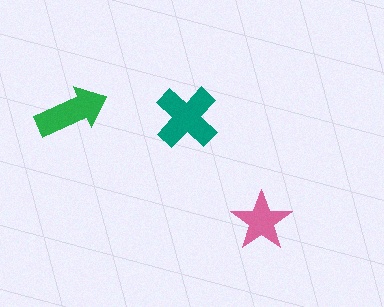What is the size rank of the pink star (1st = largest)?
3rd.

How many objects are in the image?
There are 3 objects in the image.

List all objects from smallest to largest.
The pink star, the green arrow, the teal cross.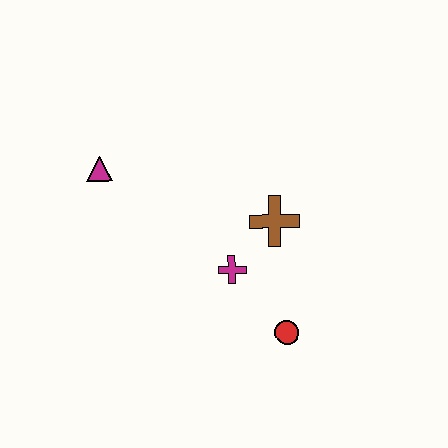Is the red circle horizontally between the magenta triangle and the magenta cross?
No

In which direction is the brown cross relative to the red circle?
The brown cross is above the red circle.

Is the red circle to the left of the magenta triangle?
No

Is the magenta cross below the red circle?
No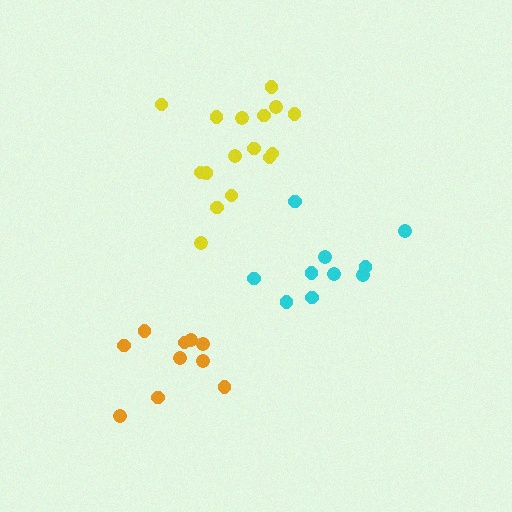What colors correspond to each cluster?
The clusters are colored: yellow, orange, cyan.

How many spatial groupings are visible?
There are 3 spatial groupings.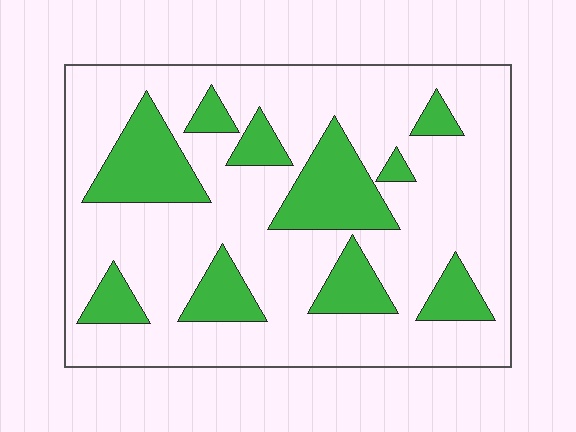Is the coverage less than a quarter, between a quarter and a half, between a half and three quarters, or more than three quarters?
Less than a quarter.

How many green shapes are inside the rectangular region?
10.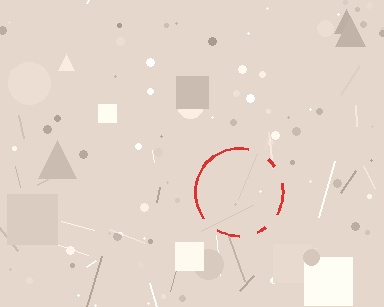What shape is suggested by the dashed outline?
The dashed outline suggests a circle.